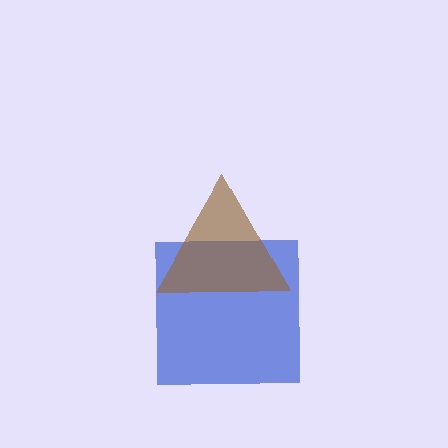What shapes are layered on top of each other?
The layered shapes are: a blue square, a brown triangle.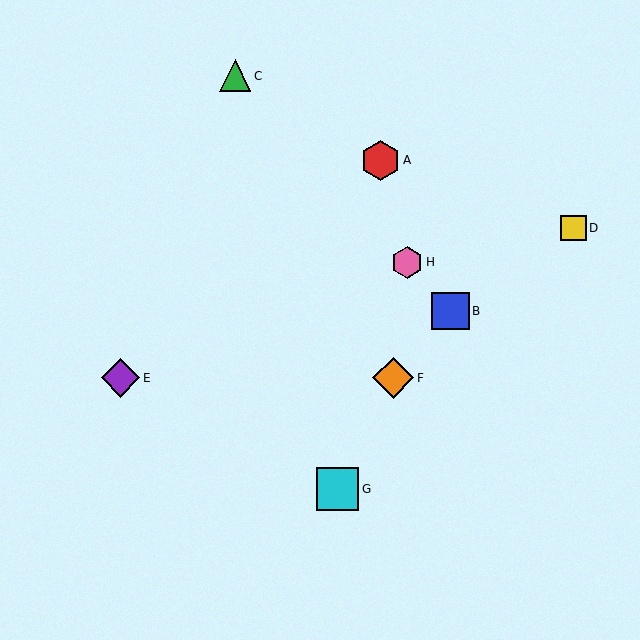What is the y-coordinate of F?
Object F is at y≈378.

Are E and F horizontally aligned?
Yes, both are at y≈378.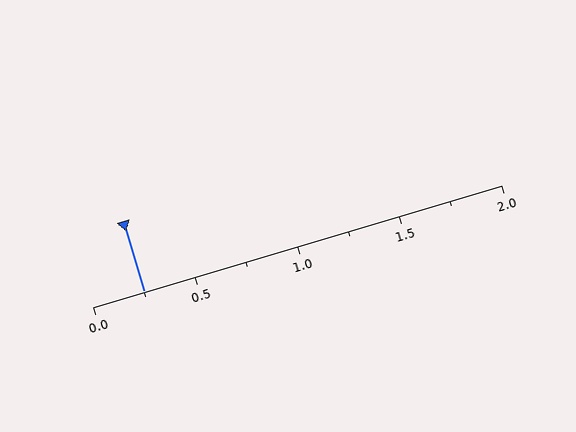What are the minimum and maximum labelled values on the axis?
The axis runs from 0.0 to 2.0.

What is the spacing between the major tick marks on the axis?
The major ticks are spaced 0.5 apart.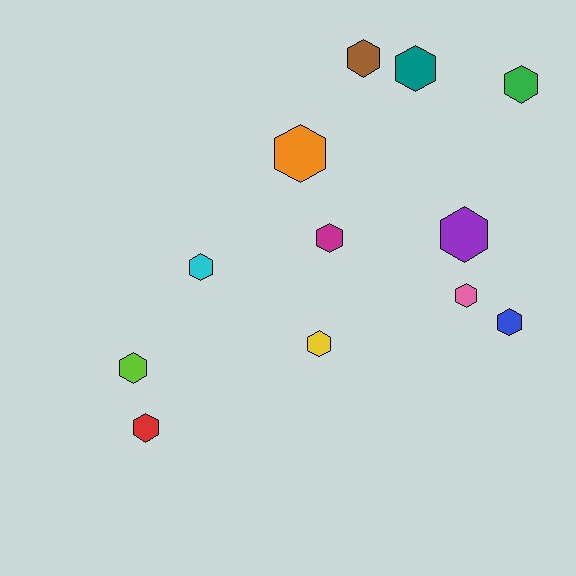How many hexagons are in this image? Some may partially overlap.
There are 12 hexagons.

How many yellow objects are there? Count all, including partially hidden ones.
There is 1 yellow object.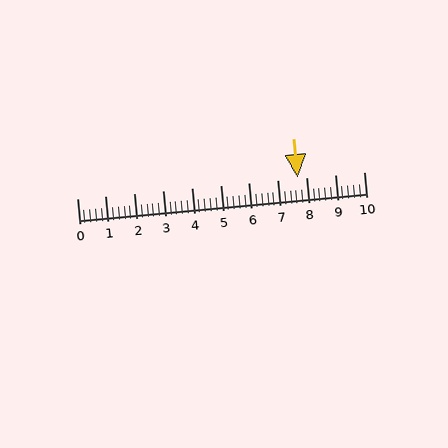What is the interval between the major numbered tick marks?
The major tick marks are spaced 1 units apart.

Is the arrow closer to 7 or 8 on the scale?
The arrow is closer to 8.